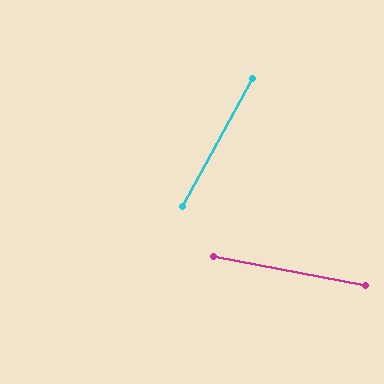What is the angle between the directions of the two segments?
Approximately 72 degrees.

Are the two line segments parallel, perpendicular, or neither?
Neither parallel nor perpendicular — they differ by about 72°.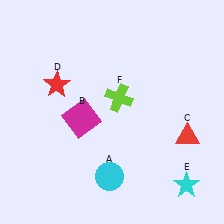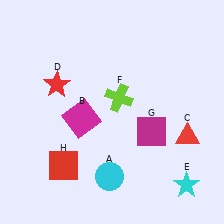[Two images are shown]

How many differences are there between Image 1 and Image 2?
There are 2 differences between the two images.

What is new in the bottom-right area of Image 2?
A magenta square (G) was added in the bottom-right area of Image 2.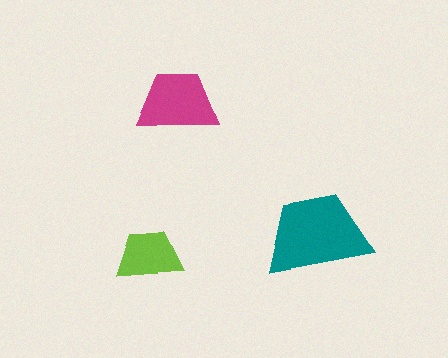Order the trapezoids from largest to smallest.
the teal one, the magenta one, the lime one.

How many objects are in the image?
There are 3 objects in the image.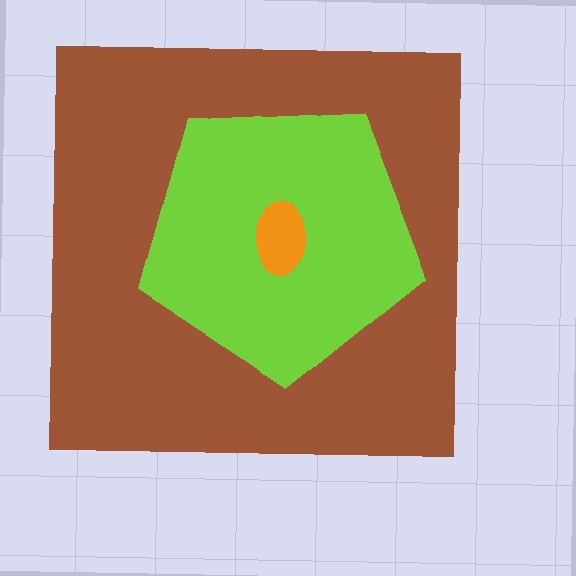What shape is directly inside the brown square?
The lime pentagon.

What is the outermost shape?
The brown square.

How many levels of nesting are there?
3.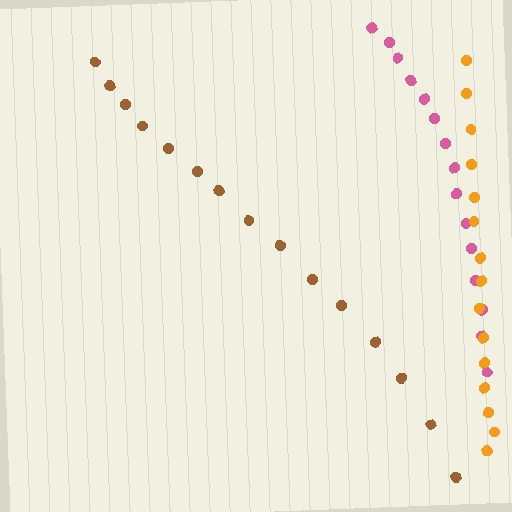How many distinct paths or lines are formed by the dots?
There are 3 distinct paths.